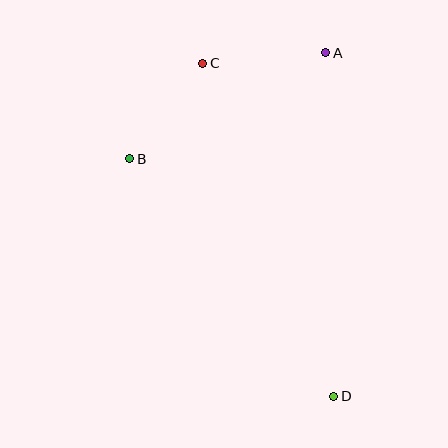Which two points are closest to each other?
Points B and C are closest to each other.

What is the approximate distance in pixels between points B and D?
The distance between B and D is approximately 313 pixels.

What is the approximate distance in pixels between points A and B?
The distance between A and B is approximately 223 pixels.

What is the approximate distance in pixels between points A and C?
The distance between A and C is approximately 123 pixels.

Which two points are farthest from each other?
Points C and D are farthest from each other.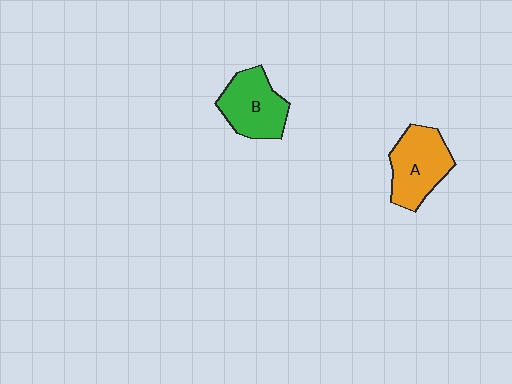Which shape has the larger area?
Shape A (orange).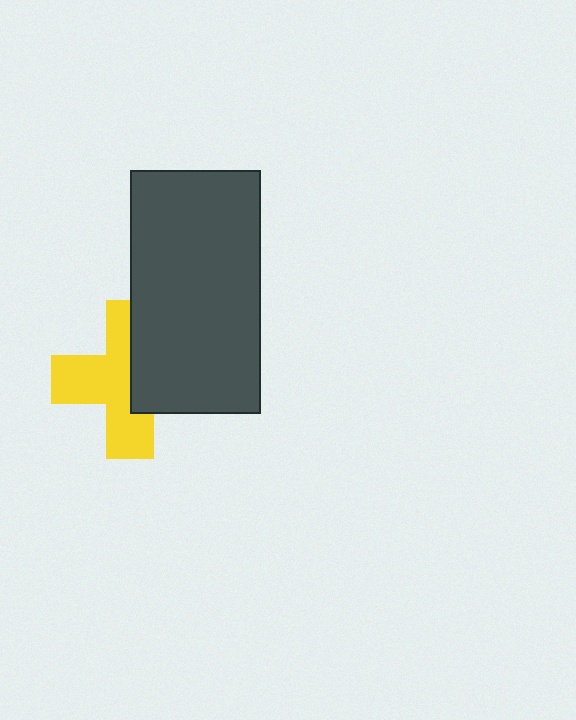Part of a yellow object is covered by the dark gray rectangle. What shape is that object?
It is a cross.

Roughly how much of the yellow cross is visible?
About half of it is visible (roughly 58%).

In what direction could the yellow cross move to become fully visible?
The yellow cross could move left. That would shift it out from behind the dark gray rectangle entirely.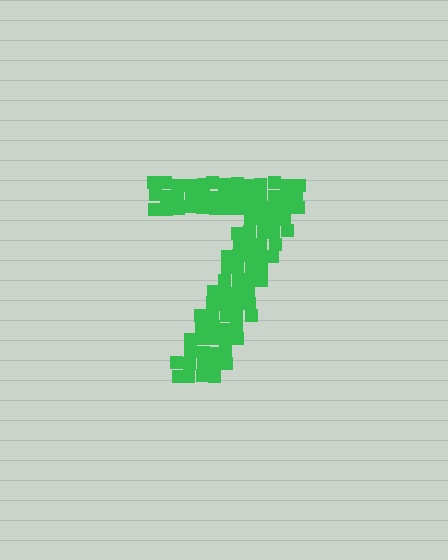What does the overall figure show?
The overall figure shows the digit 7.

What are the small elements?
The small elements are squares.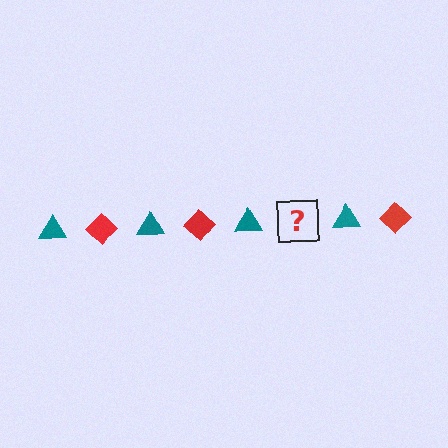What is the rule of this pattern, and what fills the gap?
The rule is that the pattern alternates between teal triangle and red diamond. The gap should be filled with a red diamond.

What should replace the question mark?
The question mark should be replaced with a red diamond.